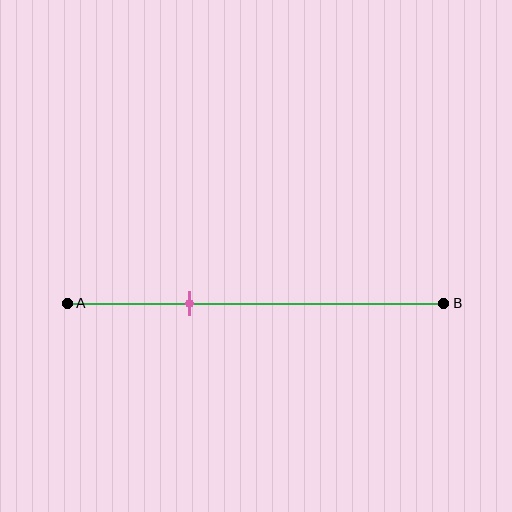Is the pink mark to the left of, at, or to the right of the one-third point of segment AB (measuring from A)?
The pink mark is approximately at the one-third point of segment AB.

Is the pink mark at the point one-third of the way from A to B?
Yes, the mark is approximately at the one-third point.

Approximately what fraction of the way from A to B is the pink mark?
The pink mark is approximately 30% of the way from A to B.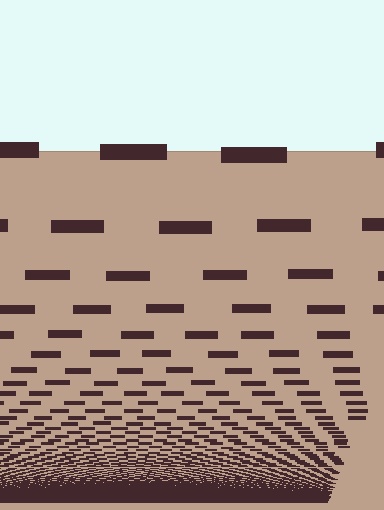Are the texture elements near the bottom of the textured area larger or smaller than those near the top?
Smaller. The gradient is inverted — elements near the bottom are smaller and denser.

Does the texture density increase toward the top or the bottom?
Density increases toward the bottom.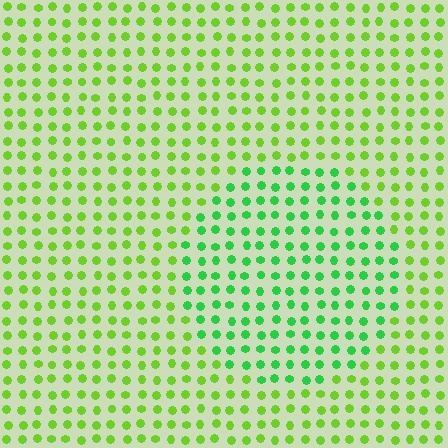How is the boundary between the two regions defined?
The boundary is defined purely by a slight shift in hue (about 35 degrees). Spacing, size, and orientation are identical on both sides.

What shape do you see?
I see a circle.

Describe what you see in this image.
The image is filled with small lime elements in a uniform arrangement. A circle-shaped region is visible where the elements are tinted to a slightly different hue, forming a subtle color boundary.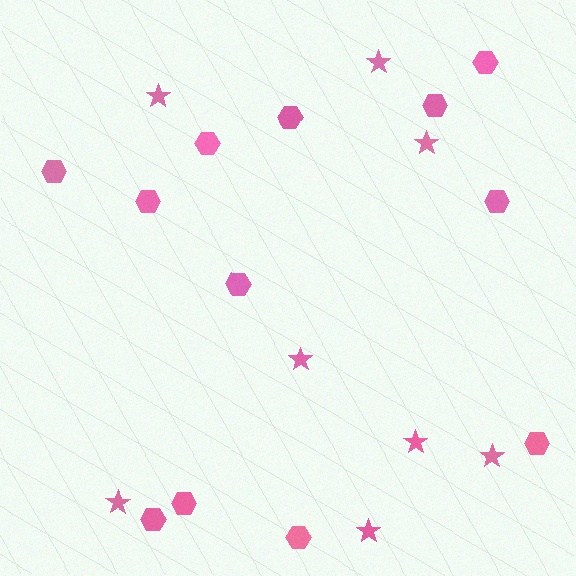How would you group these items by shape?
There are 2 groups: one group of stars (8) and one group of hexagons (12).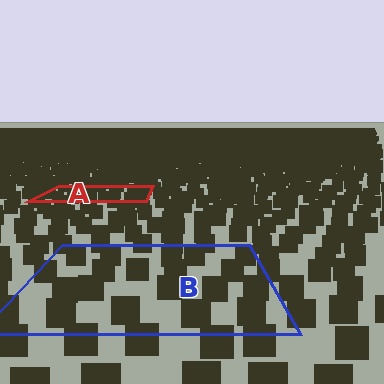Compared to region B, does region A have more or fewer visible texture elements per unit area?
Region A has more texture elements per unit area — they are packed more densely because it is farther away.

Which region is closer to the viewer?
Region B is closer. The texture elements there are larger and more spread out.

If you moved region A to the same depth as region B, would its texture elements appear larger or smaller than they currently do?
They would appear larger. At a closer depth, the same texture elements are projected at a bigger on-screen size.